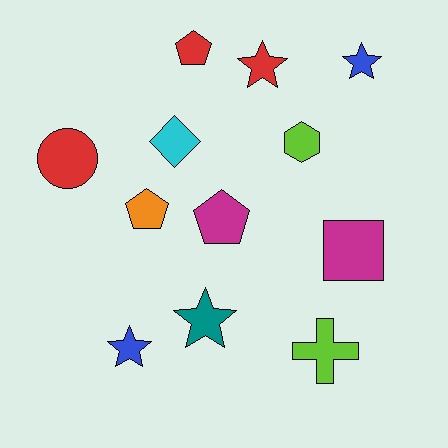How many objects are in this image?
There are 12 objects.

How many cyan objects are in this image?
There is 1 cyan object.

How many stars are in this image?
There are 4 stars.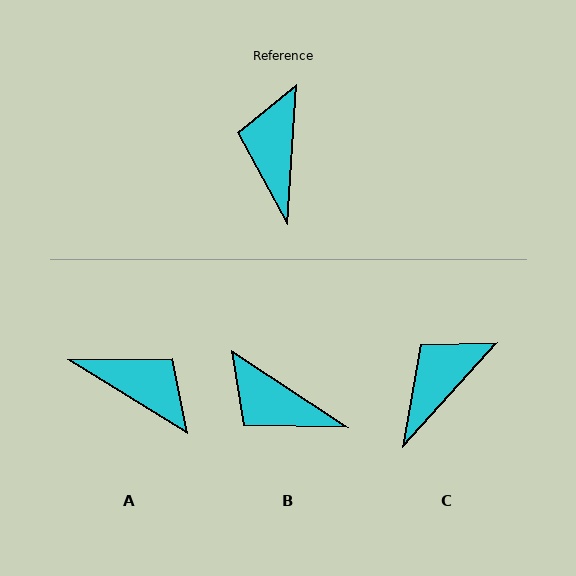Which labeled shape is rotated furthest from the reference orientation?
A, about 118 degrees away.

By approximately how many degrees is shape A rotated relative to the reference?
Approximately 118 degrees clockwise.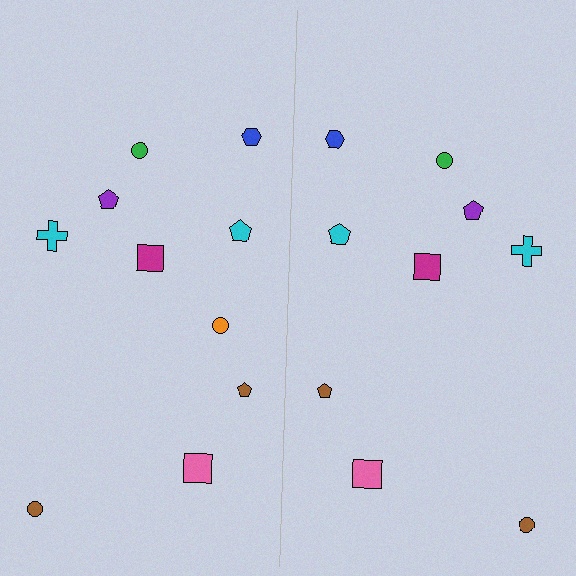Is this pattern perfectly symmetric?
No, the pattern is not perfectly symmetric. A orange circle is missing from the right side.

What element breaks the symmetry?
A orange circle is missing from the right side.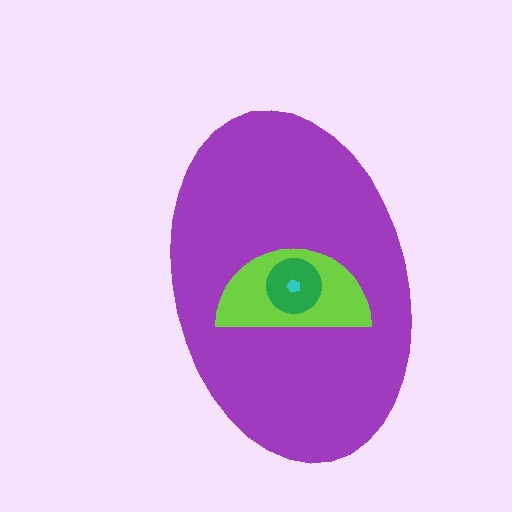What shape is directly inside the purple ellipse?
The lime semicircle.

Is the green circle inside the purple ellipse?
Yes.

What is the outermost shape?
The purple ellipse.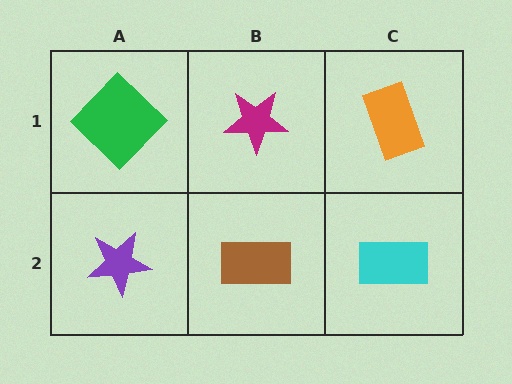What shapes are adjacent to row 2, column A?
A green diamond (row 1, column A), a brown rectangle (row 2, column B).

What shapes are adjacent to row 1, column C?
A cyan rectangle (row 2, column C), a magenta star (row 1, column B).